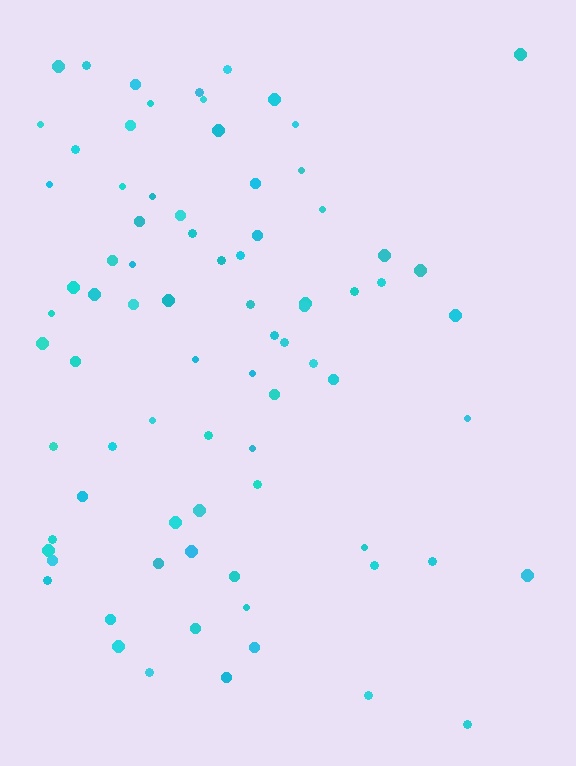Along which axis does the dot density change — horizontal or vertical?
Horizontal.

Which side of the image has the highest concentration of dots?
The left.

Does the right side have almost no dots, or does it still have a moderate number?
Still a moderate number, just noticeably fewer than the left.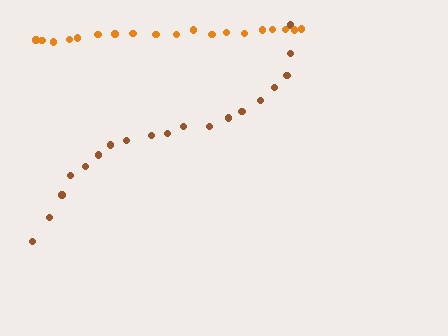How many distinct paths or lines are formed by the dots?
There are 2 distinct paths.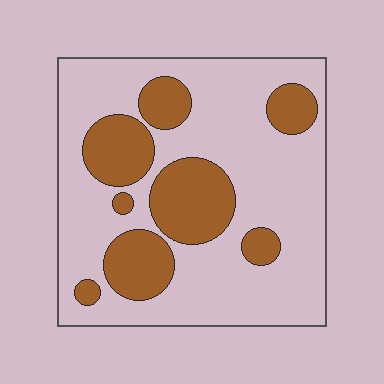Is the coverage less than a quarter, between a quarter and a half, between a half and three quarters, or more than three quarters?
Between a quarter and a half.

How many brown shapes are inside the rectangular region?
8.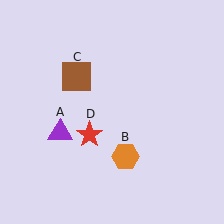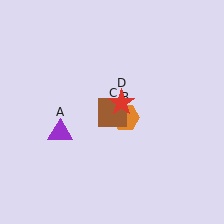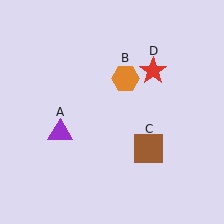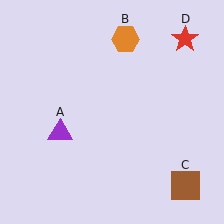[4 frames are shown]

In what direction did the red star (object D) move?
The red star (object D) moved up and to the right.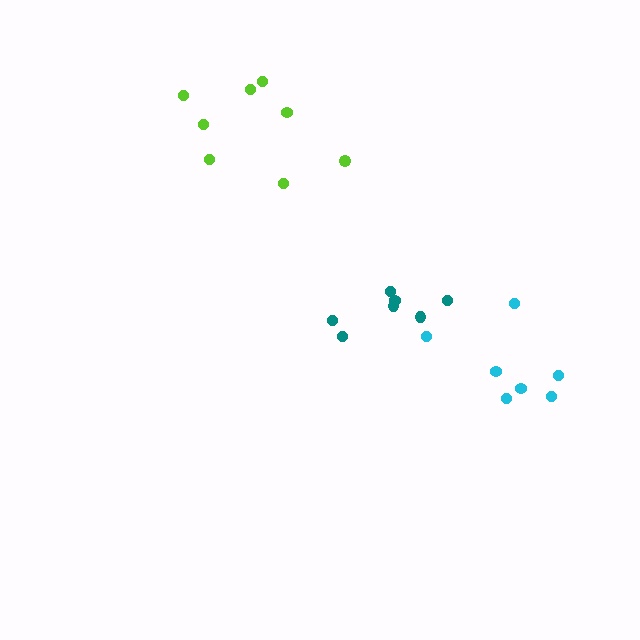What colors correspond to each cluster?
The clusters are colored: teal, cyan, lime.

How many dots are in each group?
Group 1: 7 dots, Group 2: 7 dots, Group 3: 8 dots (22 total).